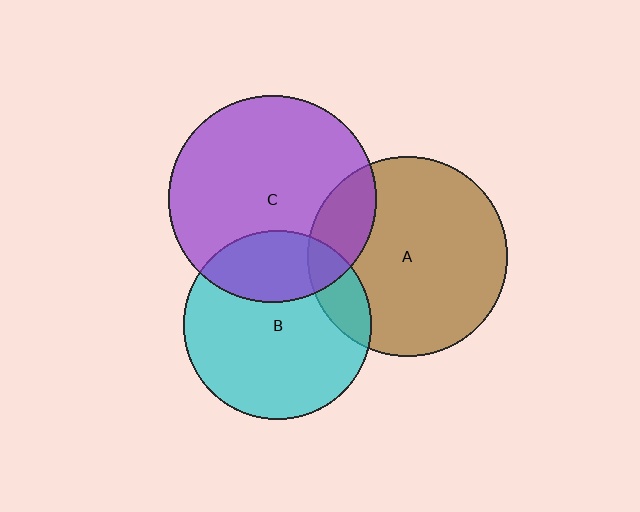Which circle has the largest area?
Circle C (purple).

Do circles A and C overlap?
Yes.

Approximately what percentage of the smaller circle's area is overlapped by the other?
Approximately 20%.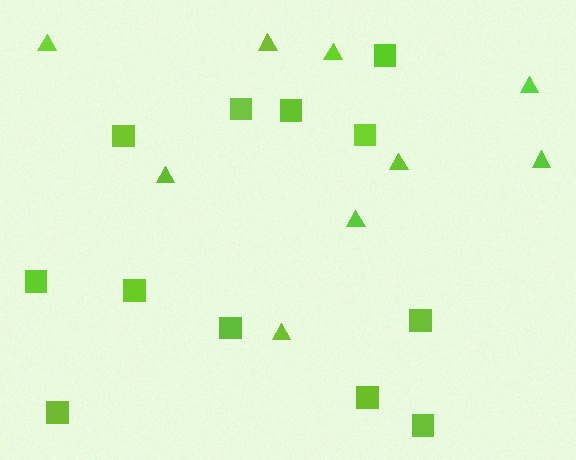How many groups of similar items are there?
There are 2 groups: one group of squares (12) and one group of triangles (9).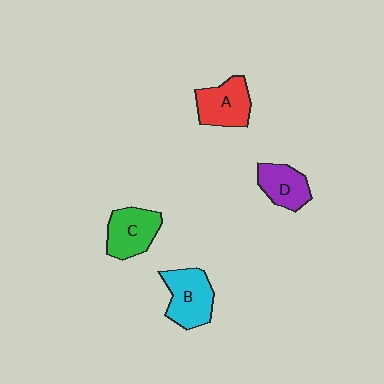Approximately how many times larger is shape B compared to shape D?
Approximately 1.3 times.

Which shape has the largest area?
Shape B (cyan).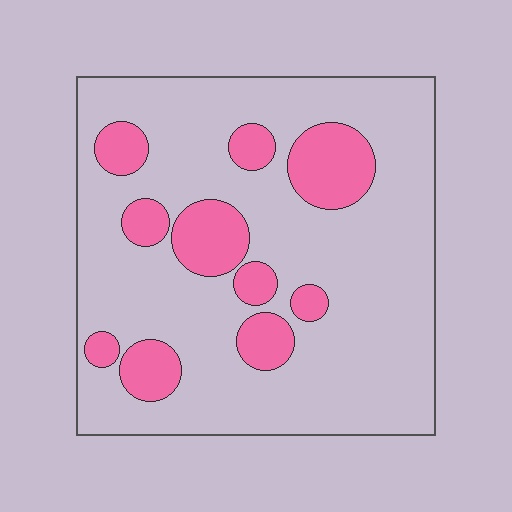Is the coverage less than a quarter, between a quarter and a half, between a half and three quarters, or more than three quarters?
Less than a quarter.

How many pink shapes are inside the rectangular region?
10.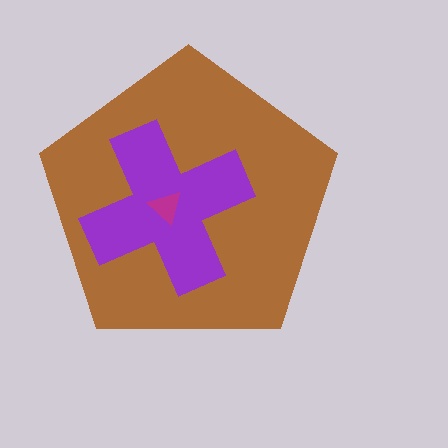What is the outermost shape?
The brown pentagon.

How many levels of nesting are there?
3.